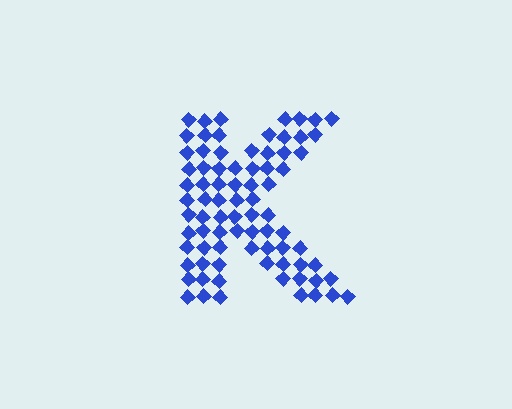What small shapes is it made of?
It is made of small diamonds.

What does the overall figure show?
The overall figure shows the letter K.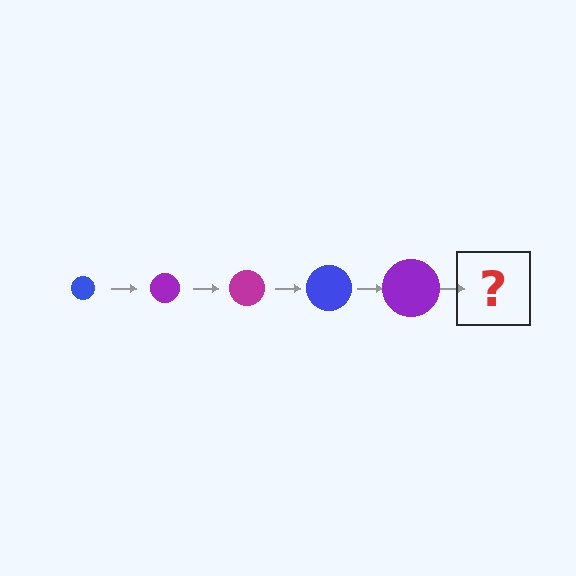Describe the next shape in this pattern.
It should be a magenta circle, larger than the previous one.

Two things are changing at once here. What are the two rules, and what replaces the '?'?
The two rules are that the circle grows larger each step and the color cycles through blue, purple, and magenta. The '?' should be a magenta circle, larger than the previous one.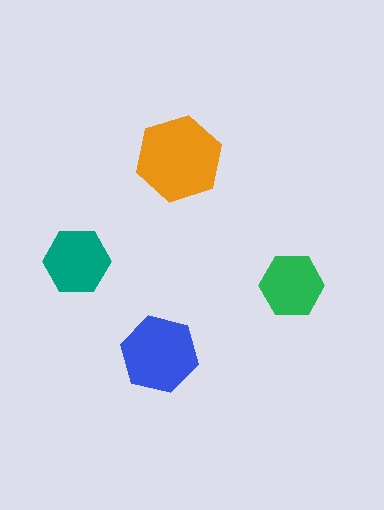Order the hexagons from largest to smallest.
the orange one, the blue one, the teal one, the green one.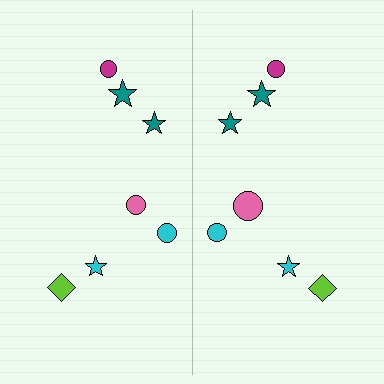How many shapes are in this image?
There are 14 shapes in this image.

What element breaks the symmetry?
The pink circle on the right side has a different size than its mirror counterpart.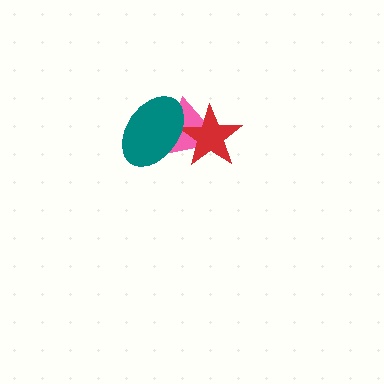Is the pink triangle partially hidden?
Yes, it is partially covered by another shape.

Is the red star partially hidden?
Yes, it is partially covered by another shape.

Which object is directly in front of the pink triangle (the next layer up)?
The red star is directly in front of the pink triangle.